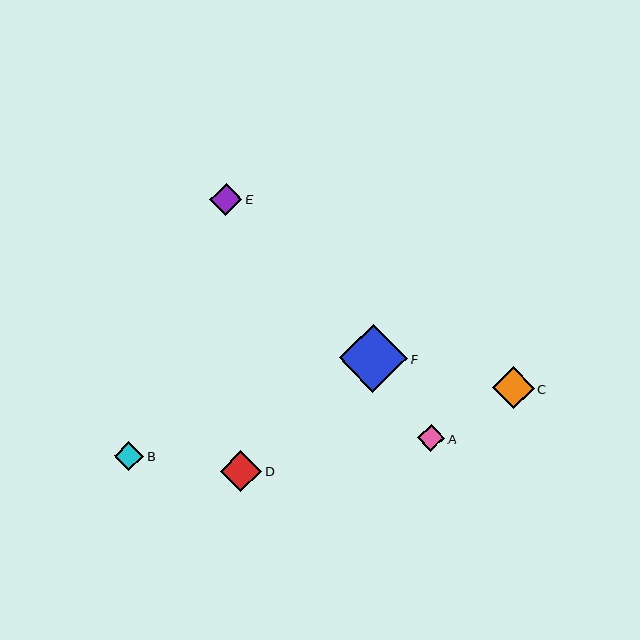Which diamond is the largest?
Diamond F is the largest with a size of approximately 69 pixels.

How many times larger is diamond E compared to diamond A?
Diamond E is approximately 1.2 times the size of diamond A.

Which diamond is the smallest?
Diamond A is the smallest with a size of approximately 27 pixels.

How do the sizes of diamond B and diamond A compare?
Diamond B and diamond A are approximately the same size.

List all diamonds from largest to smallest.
From largest to smallest: F, C, D, E, B, A.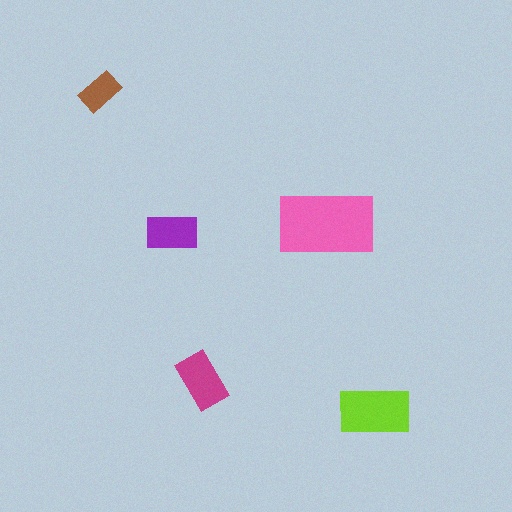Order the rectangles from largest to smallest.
the pink one, the lime one, the magenta one, the purple one, the brown one.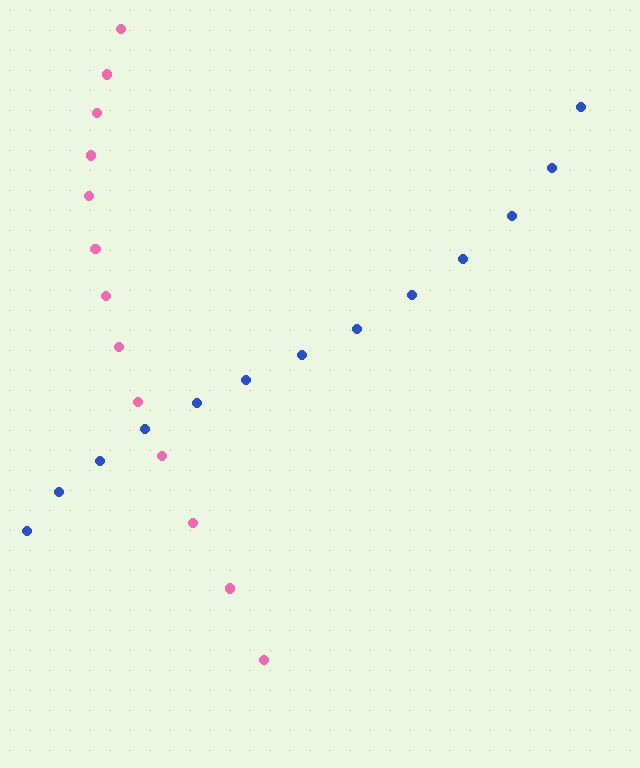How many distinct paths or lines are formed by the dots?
There are 2 distinct paths.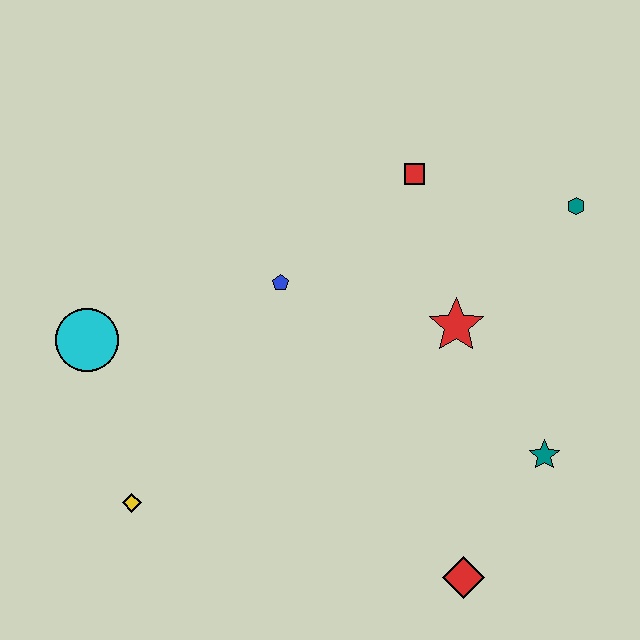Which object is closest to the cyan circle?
The yellow diamond is closest to the cyan circle.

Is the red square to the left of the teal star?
Yes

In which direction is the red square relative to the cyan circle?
The red square is to the right of the cyan circle.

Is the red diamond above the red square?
No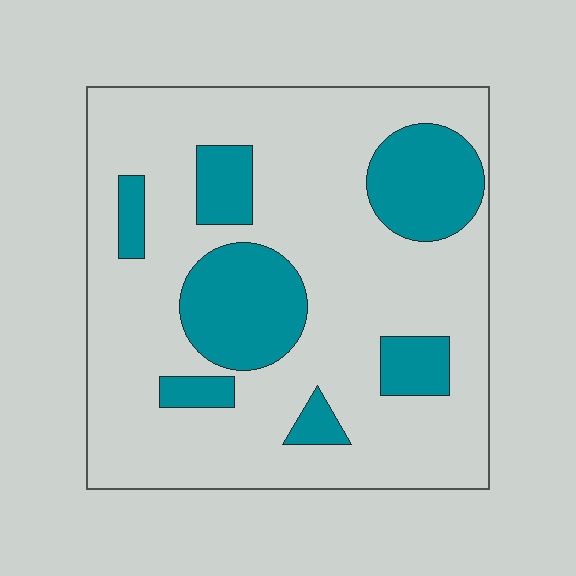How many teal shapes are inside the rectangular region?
7.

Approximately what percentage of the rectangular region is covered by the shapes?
Approximately 25%.